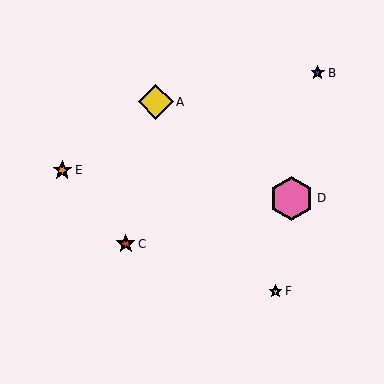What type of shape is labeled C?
Shape C is a red star.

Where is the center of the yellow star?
The center of the yellow star is at (275, 291).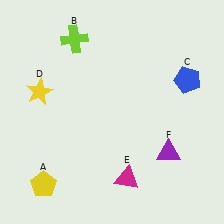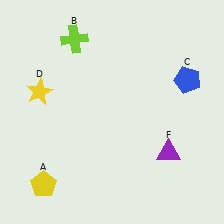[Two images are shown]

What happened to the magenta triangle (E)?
The magenta triangle (E) was removed in Image 2. It was in the bottom-right area of Image 1.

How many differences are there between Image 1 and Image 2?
There is 1 difference between the two images.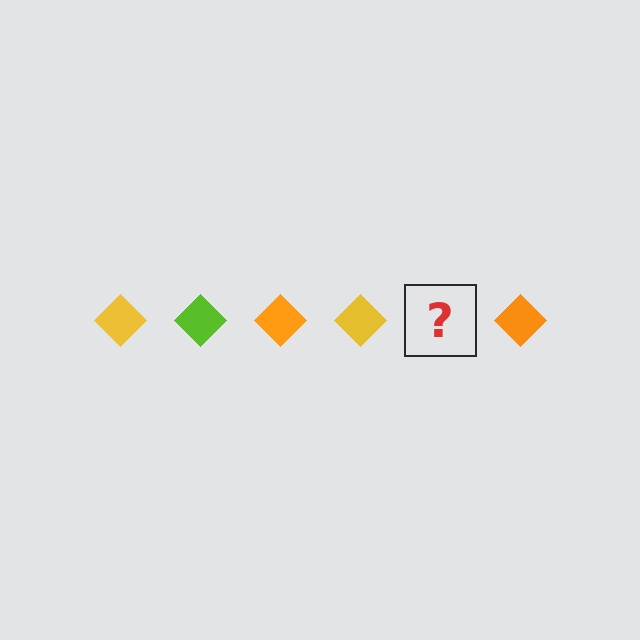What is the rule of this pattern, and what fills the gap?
The rule is that the pattern cycles through yellow, lime, orange diamonds. The gap should be filled with a lime diamond.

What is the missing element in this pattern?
The missing element is a lime diamond.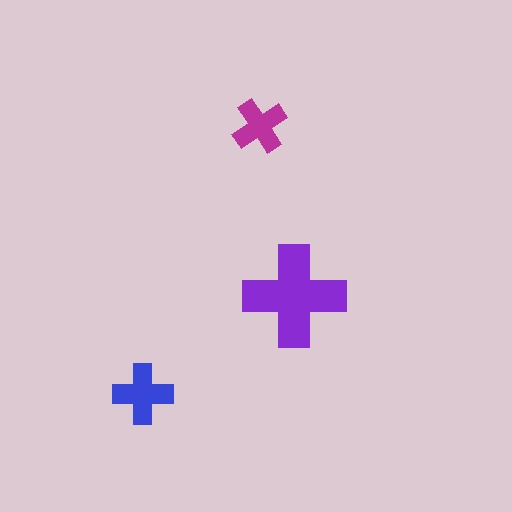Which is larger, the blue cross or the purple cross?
The purple one.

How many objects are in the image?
There are 3 objects in the image.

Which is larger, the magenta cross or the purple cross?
The purple one.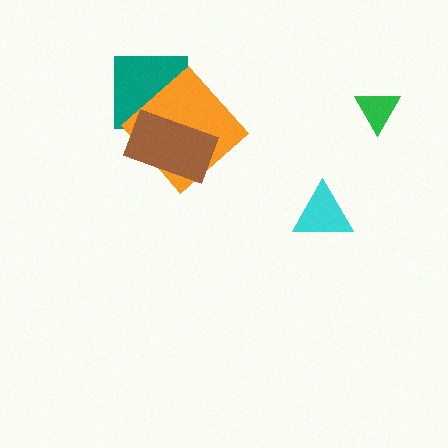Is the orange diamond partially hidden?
Yes, it is partially covered by another shape.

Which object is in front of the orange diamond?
The brown rectangle is in front of the orange diamond.